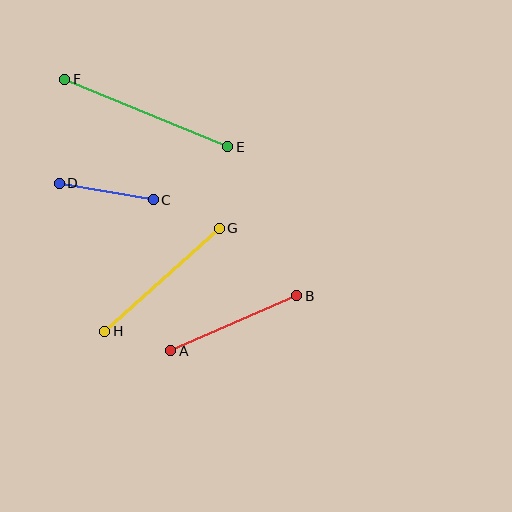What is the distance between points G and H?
The distance is approximately 154 pixels.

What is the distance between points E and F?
The distance is approximately 177 pixels.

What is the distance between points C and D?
The distance is approximately 96 pixels.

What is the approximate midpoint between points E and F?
The midpoint is at approximately (146, 113) pixels.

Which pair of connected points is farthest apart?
Points E and F are farthest apart.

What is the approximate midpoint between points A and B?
The midpoint is at approximately (234, 323) pixels.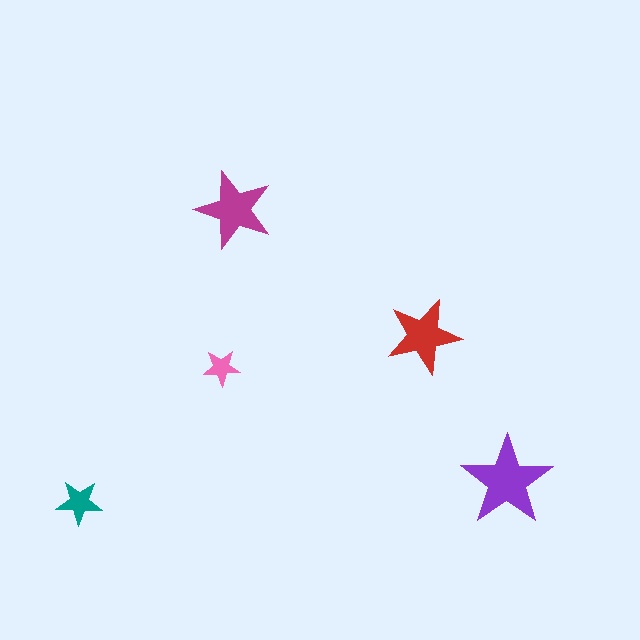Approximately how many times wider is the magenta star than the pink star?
About 2 times wider.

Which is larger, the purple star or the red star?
The purple one.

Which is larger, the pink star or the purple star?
The purple one.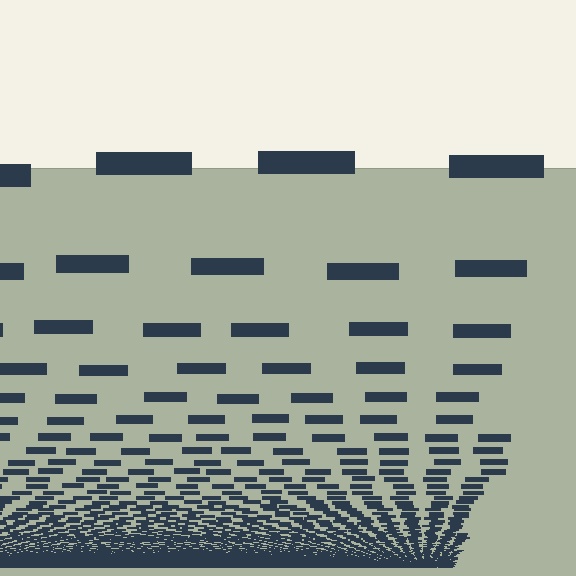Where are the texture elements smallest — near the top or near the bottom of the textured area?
Near the bottom.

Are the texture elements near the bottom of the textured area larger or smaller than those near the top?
Smaller. The gradient is inverted — elements near the bottom are smaller and denser.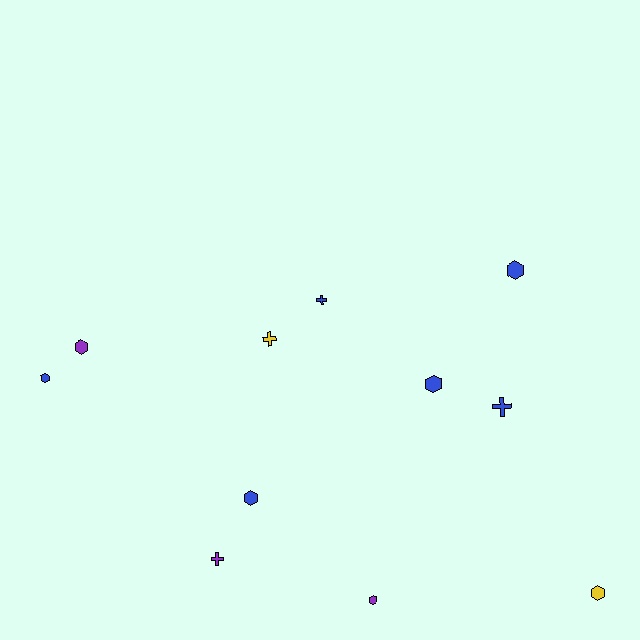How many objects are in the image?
There are 11 objects.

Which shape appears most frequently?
Hexagon, with 7 objects.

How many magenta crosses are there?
There are no magenta crosses.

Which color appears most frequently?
Blue, with 6 objects.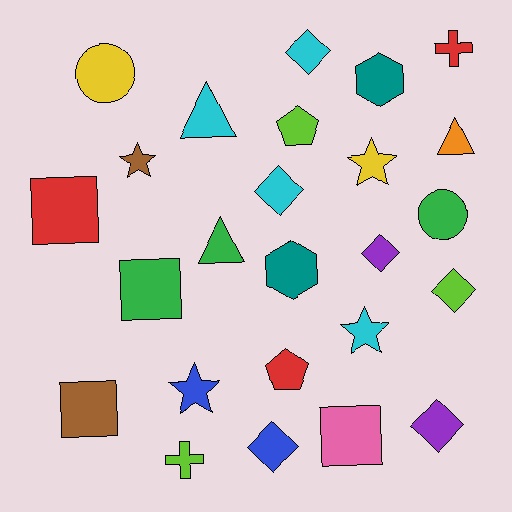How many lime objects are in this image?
There are 3 lime objects.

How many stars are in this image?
There are 4 stars.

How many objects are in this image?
There are 25 objects.